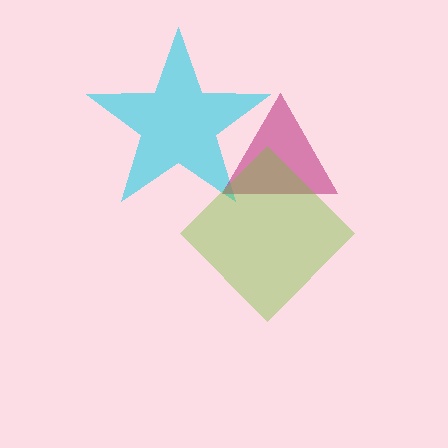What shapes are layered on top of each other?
The layered shapes are: a cyan star, a magenta triangle, a lime diamond.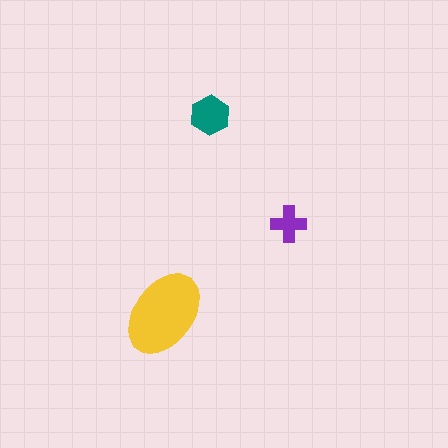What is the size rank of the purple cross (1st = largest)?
3rd.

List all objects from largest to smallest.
The yellow ellipse, the teal hexagon, the purple cross.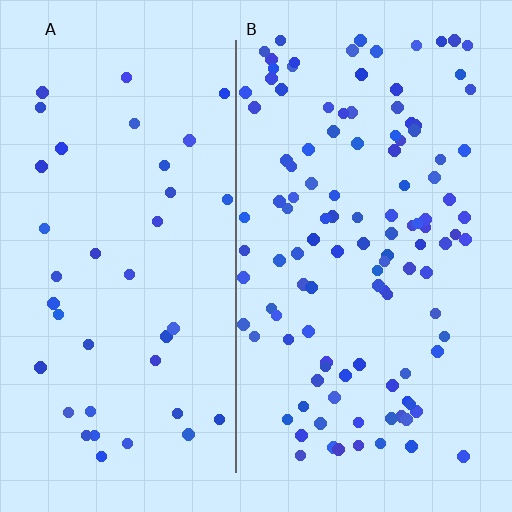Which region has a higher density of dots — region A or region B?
B (the right).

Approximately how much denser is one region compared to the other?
Approximately 3.0× — region B over region A.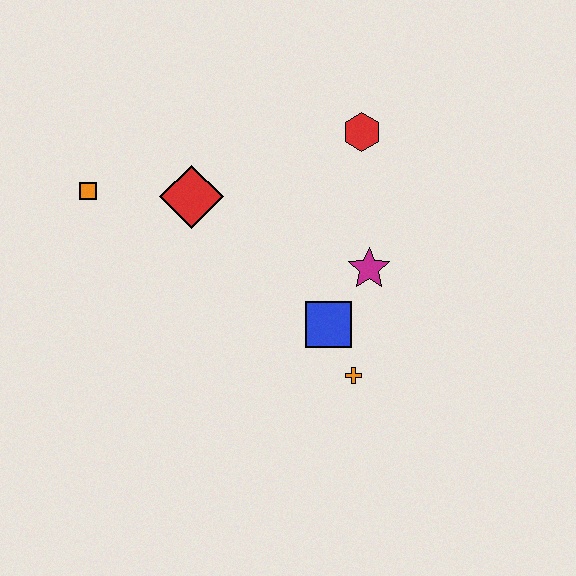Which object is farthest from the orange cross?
The orange square is farthest from the orange cross.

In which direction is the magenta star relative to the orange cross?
The magenta star is above the orange cross.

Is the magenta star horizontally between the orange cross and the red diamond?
No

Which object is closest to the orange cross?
The blue square is closest to the orange cross.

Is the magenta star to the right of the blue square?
Yes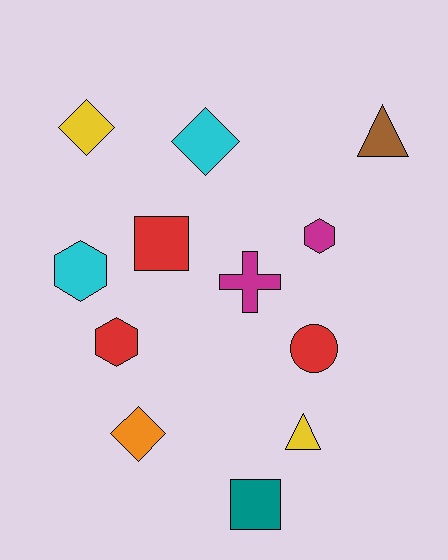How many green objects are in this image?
There are no green objects.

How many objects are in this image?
There are 12 objects.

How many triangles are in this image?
There are 2 triangles.